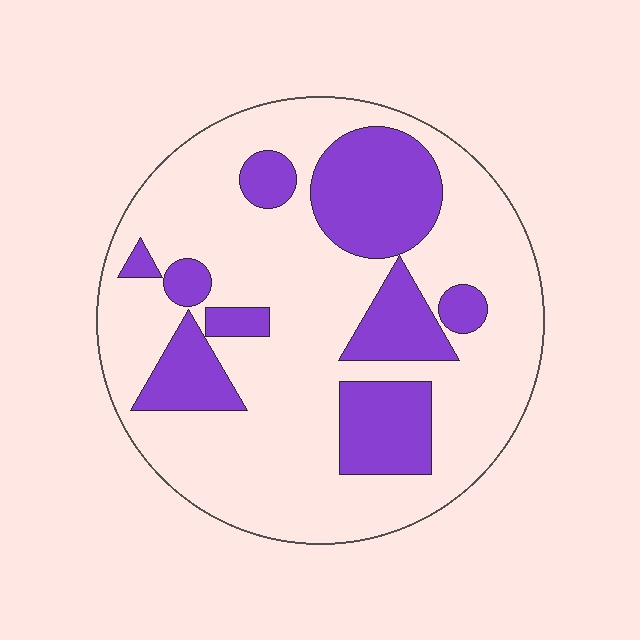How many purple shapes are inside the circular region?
9.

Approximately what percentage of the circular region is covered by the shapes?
Approximately 30%.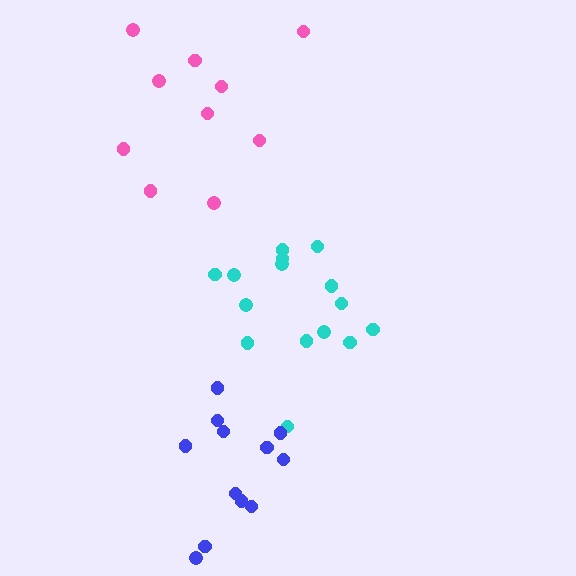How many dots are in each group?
Group 1: 15 dots, Group 2: 12 dots, Group 3: 10 dots (37 total).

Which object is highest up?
The pink cluster is topmost.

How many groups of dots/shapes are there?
There are 3 groups.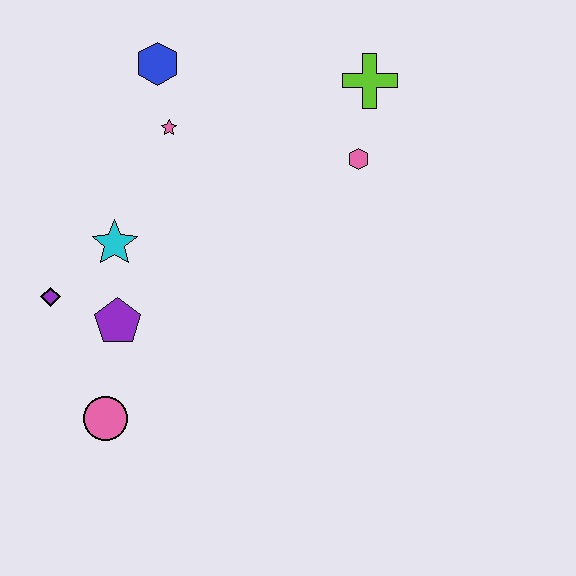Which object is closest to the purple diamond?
The purple pentagon is closest to the purple diamond.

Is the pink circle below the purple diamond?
Yes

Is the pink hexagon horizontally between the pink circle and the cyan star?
No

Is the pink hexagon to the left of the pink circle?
No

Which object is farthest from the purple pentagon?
The lime cross is farthest from the purple pentagon.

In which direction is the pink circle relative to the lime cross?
The pink circle is below the lime cross.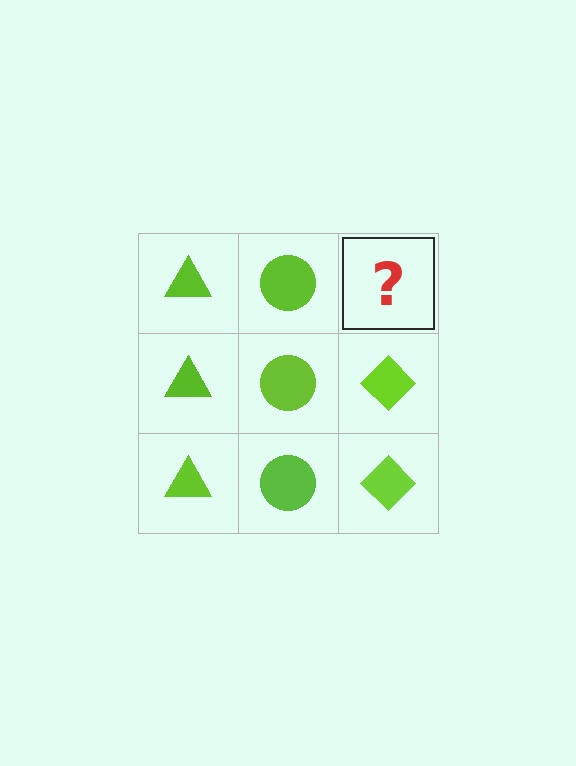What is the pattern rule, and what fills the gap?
The rule is that each column has a consistent shape. The gap should be filled with a lime diamond.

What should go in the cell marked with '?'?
The missing cell should contain a lime diamond.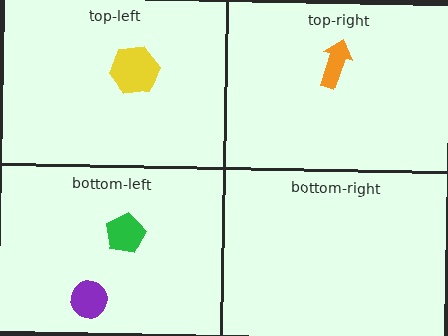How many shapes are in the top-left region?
1.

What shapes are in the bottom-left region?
The green pentagon, the purple circle.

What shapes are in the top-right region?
The orange arrow.